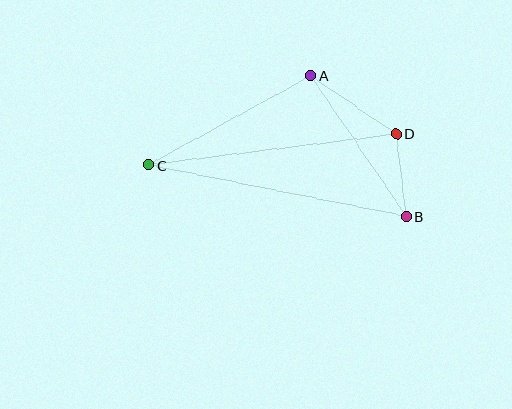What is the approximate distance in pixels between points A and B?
The distance between A and B is approximately 170 pixels.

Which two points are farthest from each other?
Points B and C are farthest from each other.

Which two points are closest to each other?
Points B and D are closest to each other.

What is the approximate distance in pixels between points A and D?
The distance between A and D is approximately 103 pixels.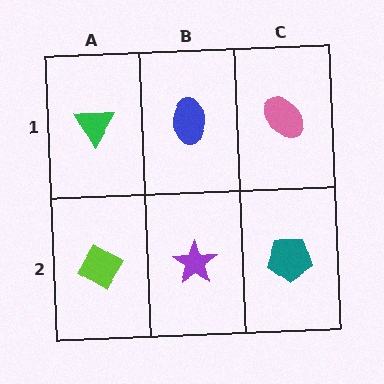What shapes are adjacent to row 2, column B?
A blue ellipse (row 1, column B), a lime diamond (row 2, column A), a teal pentagon (row 2, column C).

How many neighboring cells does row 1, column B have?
3.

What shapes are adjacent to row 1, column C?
A teal pentagon (row 2, column C), a blue ellipse (row 1, column B).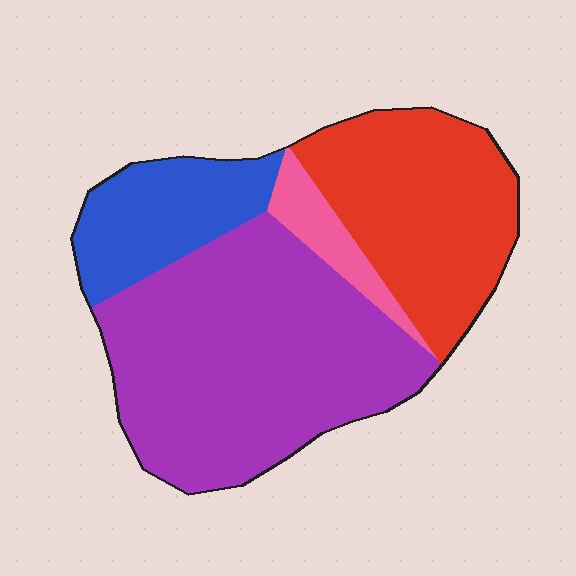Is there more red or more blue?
Red.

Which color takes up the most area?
Purple, at roughly 50%.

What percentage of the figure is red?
Red takes up about one quarter (1/4) of the figure.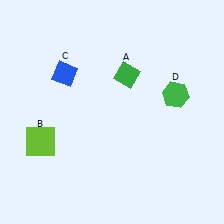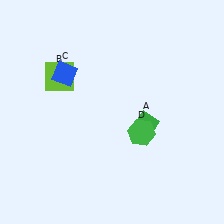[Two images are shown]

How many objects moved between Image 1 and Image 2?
3 objects moved between the two images.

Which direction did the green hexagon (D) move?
The green hexagon (D) moved down.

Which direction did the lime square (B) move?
The lime square (B) moved up.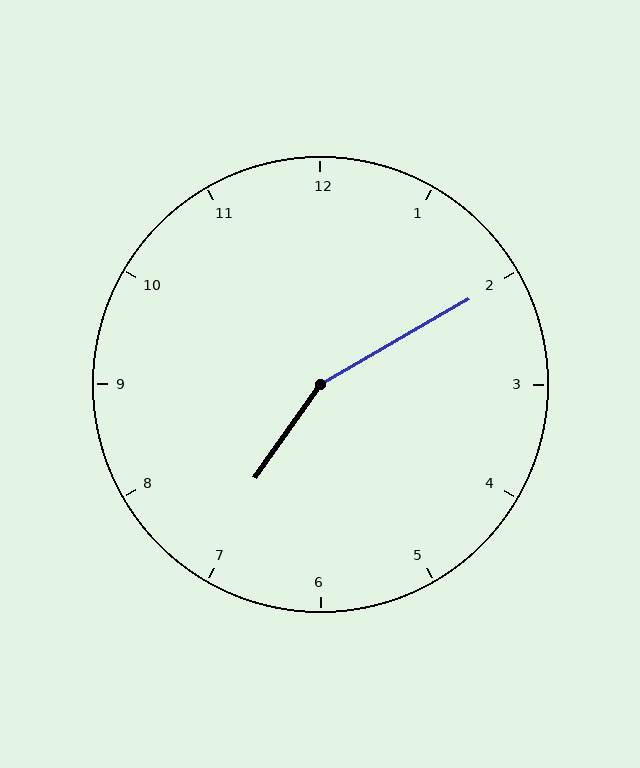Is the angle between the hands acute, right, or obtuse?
It is obtuse.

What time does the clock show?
7:10.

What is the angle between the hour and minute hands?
Approximately 155 degrees.